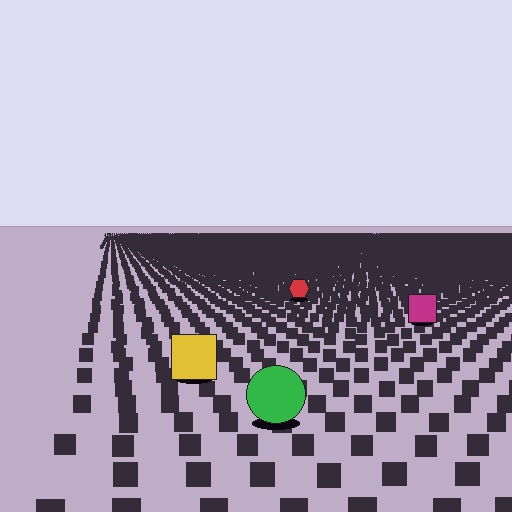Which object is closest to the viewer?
The green circle is closest. The texture marks near it are larger and more spread out.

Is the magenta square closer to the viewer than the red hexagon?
Yes. The magenta square is closer — you can tell from the texture gradient: the ground texture is coarser near it.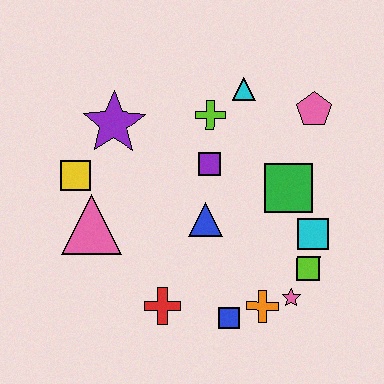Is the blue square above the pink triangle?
No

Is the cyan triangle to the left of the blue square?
No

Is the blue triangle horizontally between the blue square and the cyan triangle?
No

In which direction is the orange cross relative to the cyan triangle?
The orange cross is below the cyan triangle.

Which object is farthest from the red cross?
The pink pentagon is farthest from the red cross.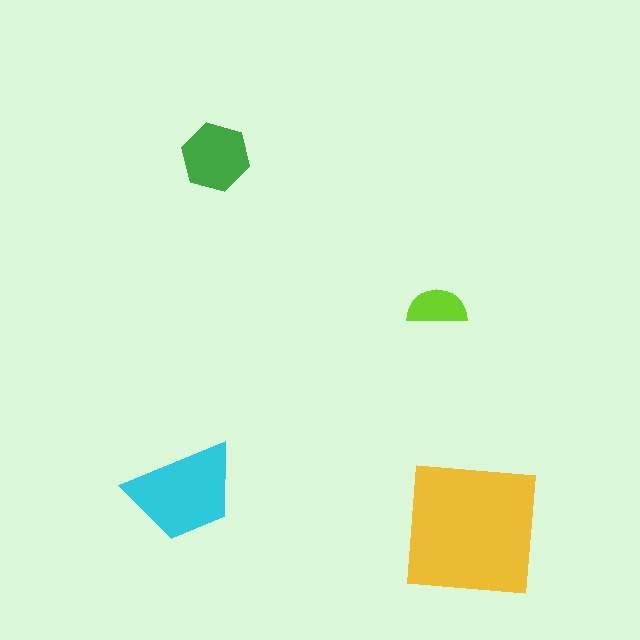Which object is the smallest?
The lime semicircle.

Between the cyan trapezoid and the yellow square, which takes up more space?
The yellow square.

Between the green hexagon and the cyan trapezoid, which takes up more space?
The cyan trapezoid.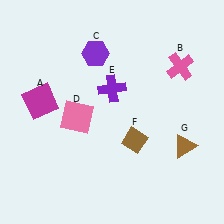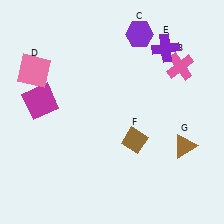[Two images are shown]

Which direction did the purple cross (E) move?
The purple cross (E) moved right.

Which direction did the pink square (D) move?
The pink square (D) moved up.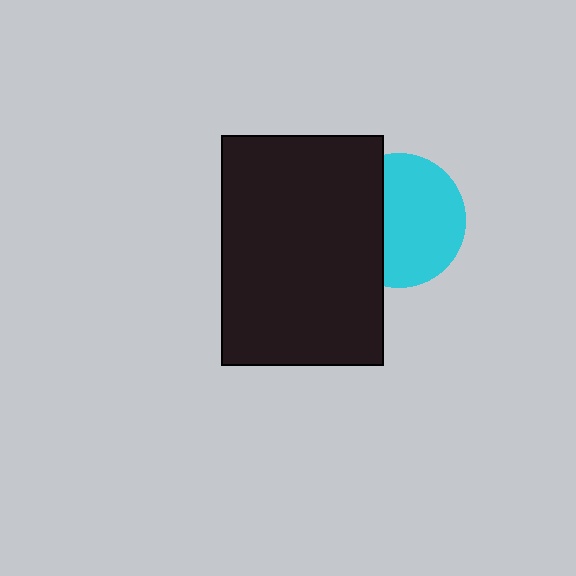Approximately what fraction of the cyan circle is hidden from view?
Roughly 36% of the cyan circle is hidden behind the black rectangle.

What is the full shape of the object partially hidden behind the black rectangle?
The partially hidden object is a cyan circle.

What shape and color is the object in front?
The object in front is a black rectangle.